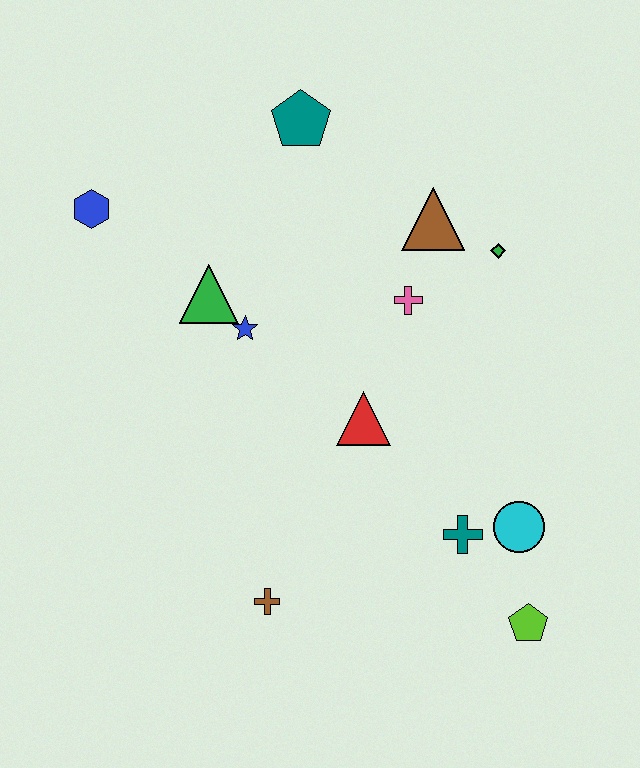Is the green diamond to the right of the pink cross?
Yes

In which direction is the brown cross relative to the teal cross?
The brown cross is to the left of the teal cross.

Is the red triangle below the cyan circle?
No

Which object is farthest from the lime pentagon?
The blue hexagon is farthest from the lime pentagon.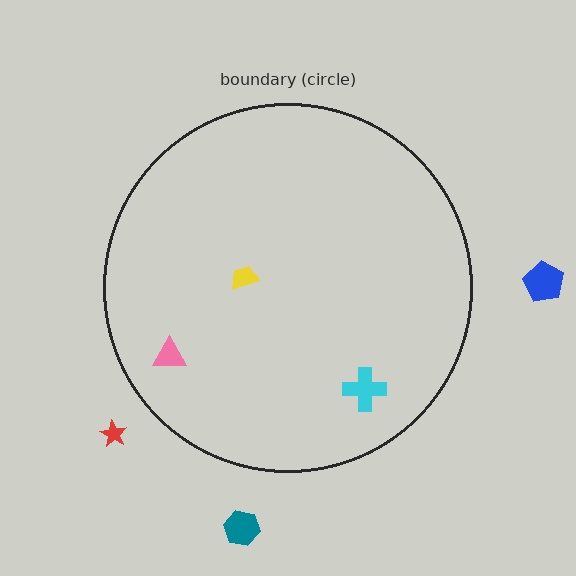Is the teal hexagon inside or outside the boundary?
Outside.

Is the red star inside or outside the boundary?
Outside.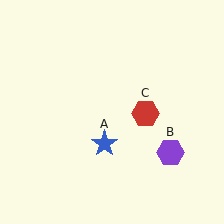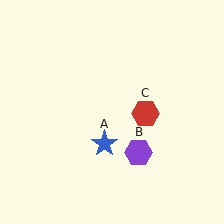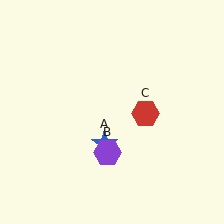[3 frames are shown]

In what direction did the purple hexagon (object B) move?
The purple hexagon (object B) moved left.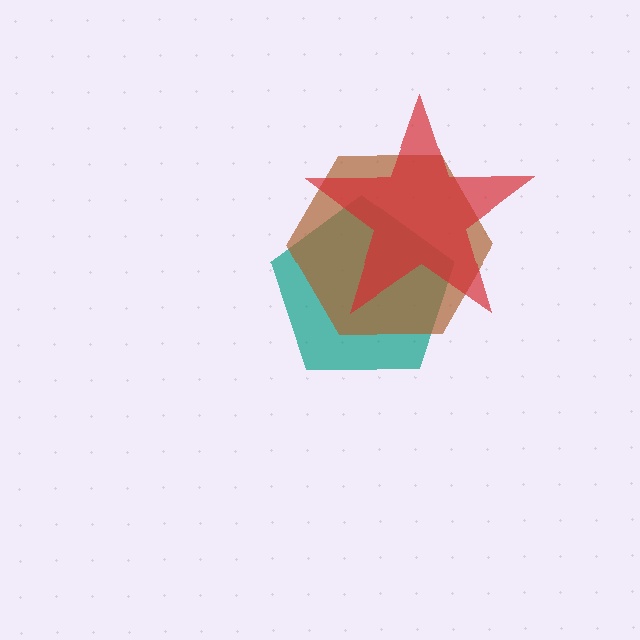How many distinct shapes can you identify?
There are 3 distinct shapes: a teal pentagon, a brown hexagon, a red star.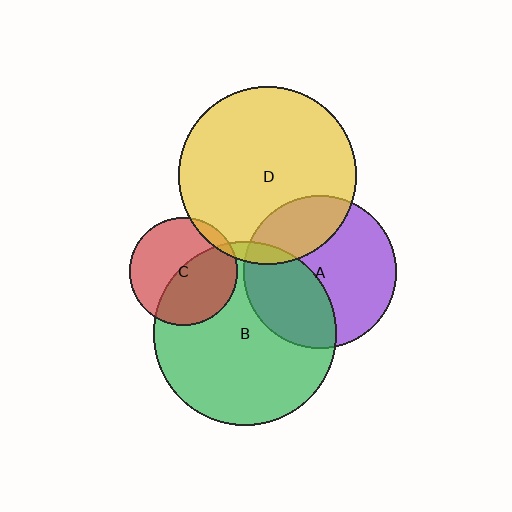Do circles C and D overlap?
Yes.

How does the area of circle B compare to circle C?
Approximately 2.9 times.